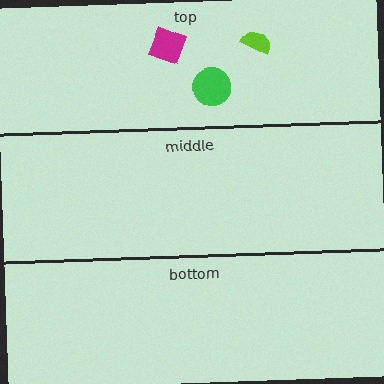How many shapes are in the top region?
3.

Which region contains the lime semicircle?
The top region.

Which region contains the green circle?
The top region.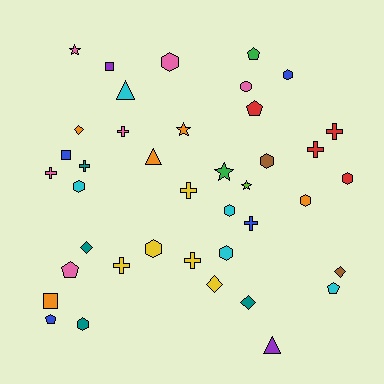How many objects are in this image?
There are 40 objects.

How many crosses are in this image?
There are 9 crosses.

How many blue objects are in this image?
There are 4 blue objects.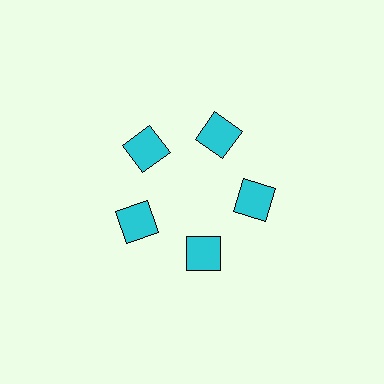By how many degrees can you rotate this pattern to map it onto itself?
The pattern maps onto itself every 72 degrees of rotation.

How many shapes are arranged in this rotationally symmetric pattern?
There are 5 shapes, arranged in 5 groups of 1.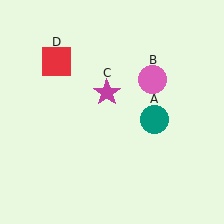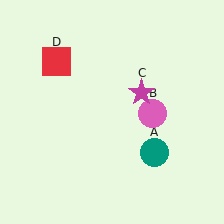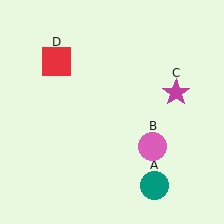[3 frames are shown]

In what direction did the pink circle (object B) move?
The pink circle (object B) moved down.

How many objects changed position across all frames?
3 objects changed position: teal circle (object A), pink circle (object B), magenta star (object C).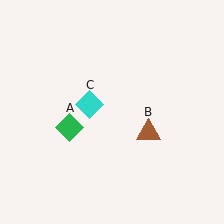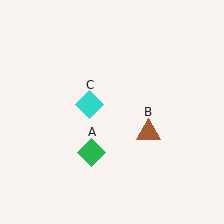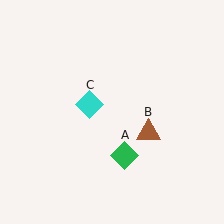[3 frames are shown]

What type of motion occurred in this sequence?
The green diamond (object A) rotated counterclockwise around the center of the scene.